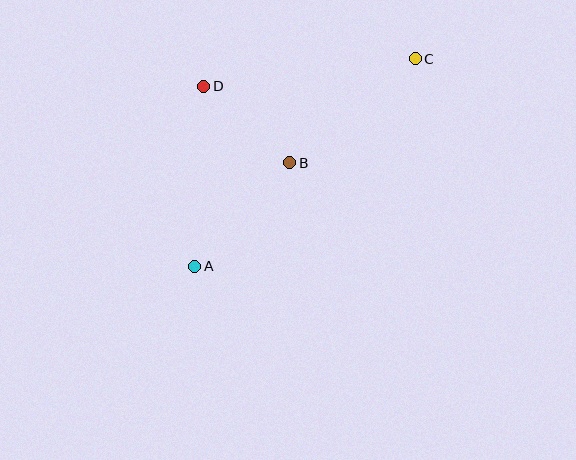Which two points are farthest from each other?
Points A and C are farthest from each other.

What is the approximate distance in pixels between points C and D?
The distance between C and D is approximately 213 pixels.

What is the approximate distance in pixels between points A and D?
The distance between A and D is approximately 180 pixels.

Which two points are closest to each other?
Points B and D are closest to each other.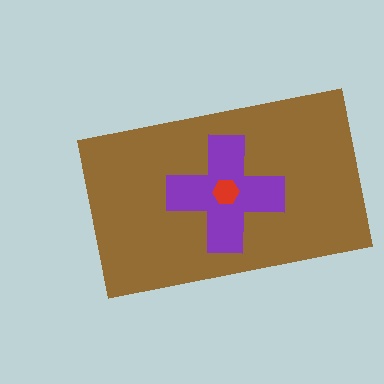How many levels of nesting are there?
3.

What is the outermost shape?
The brown rectangle.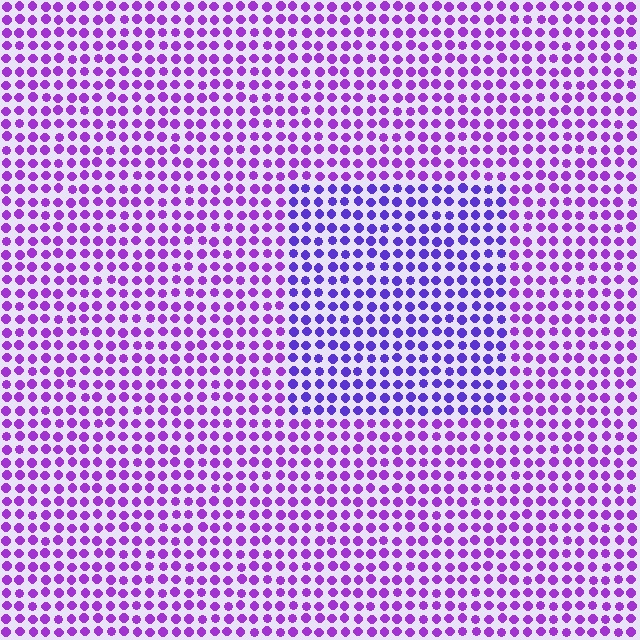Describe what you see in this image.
The image is filled with small purple elements in a uniform arrangement. A rectangle-shaped region is visible where the elements are tinted to a slightly different hue, forming a subtle color boundary.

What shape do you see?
I see a rectangle.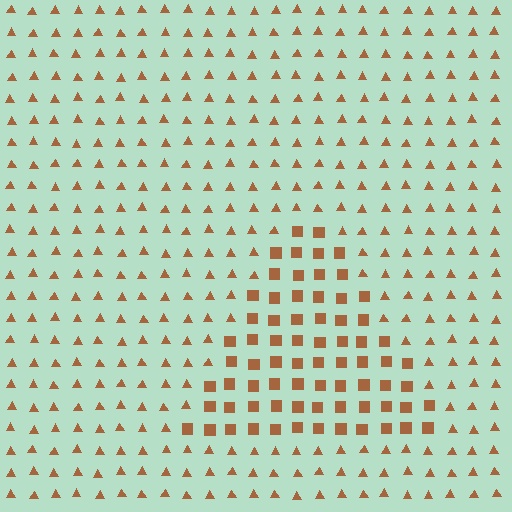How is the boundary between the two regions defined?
The boundary is defined by a change in element shape: squares inside vs. triangles outside. All elements share the same color and spacing.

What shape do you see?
I see a triangle.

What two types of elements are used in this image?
The image uses squares inside the triangle region and triangles outside it.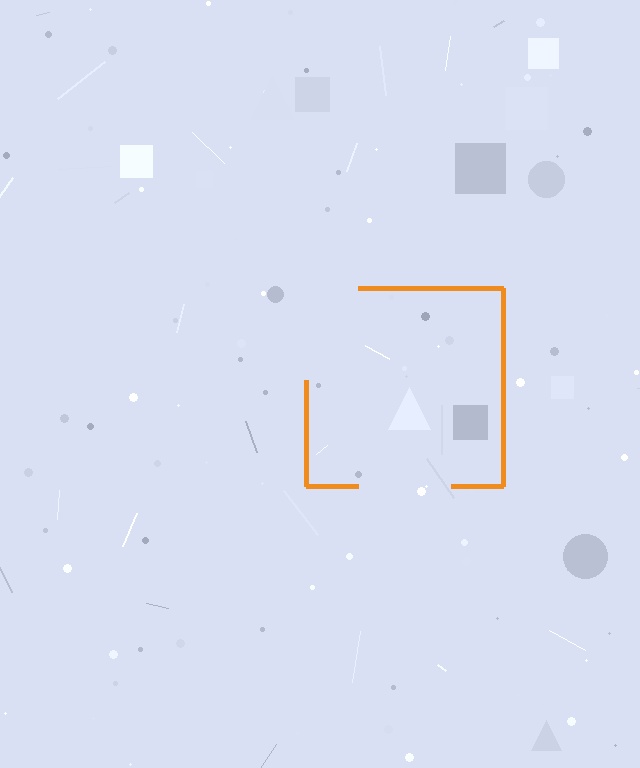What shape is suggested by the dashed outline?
The dashed outline suggests a square.